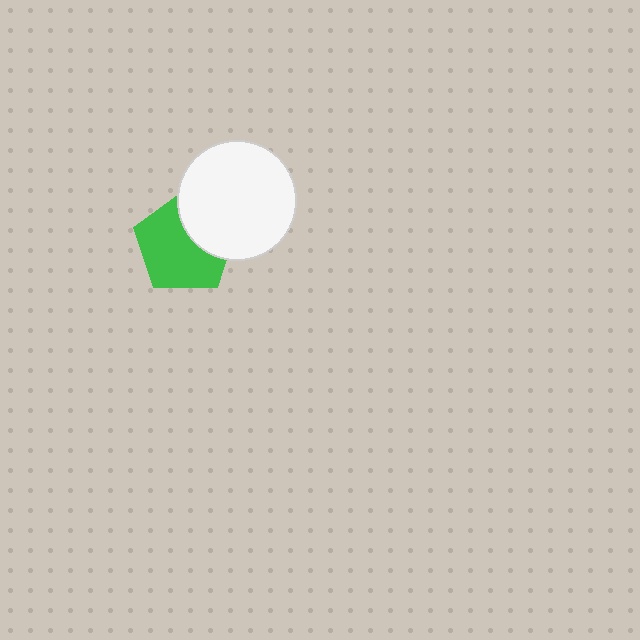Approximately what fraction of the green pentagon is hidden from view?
Roughly 33% of the green pentagon is hidden behind the white circle.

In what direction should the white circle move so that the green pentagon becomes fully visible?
The white circle should move toward the upper-right. That is the shortest direction to clear the overlap and leave the green pentagon fully visible.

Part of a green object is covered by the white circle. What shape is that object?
It is a pentagon.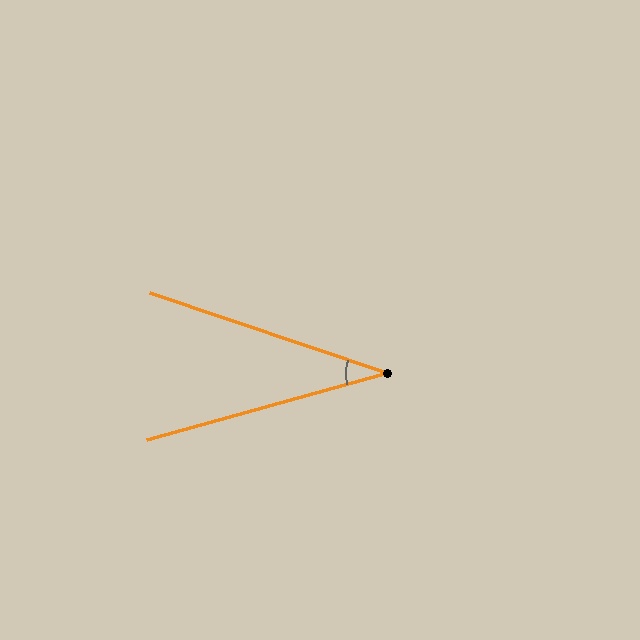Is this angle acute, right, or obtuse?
It is acute.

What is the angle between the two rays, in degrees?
Approximately 34 degrees.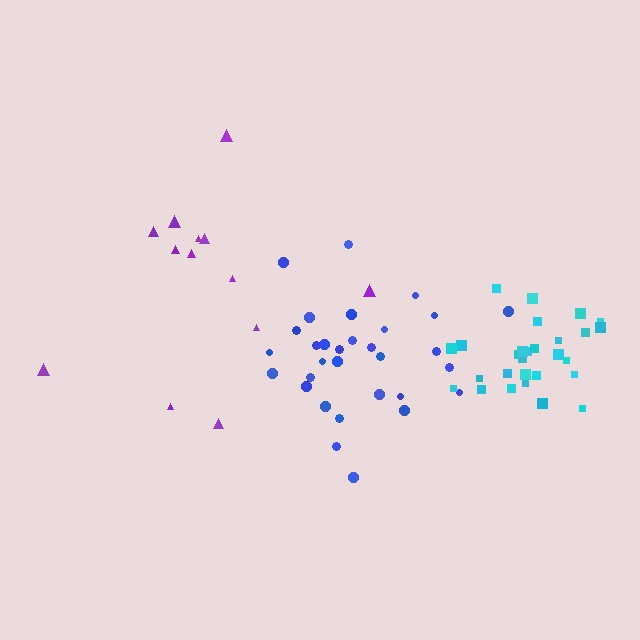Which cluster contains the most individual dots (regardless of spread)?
Blue (31).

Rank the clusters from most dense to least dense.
cyan, blue, purple.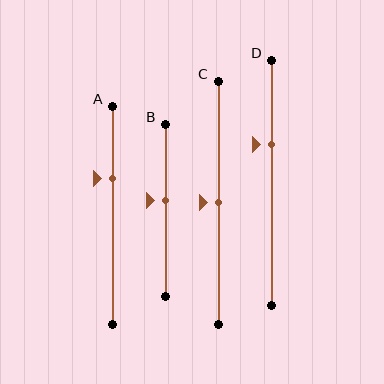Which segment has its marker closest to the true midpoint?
Segment C has its marker closest to the true midpoint.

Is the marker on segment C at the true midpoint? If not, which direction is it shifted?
Yes, the marker on segment C is at the true midpoint.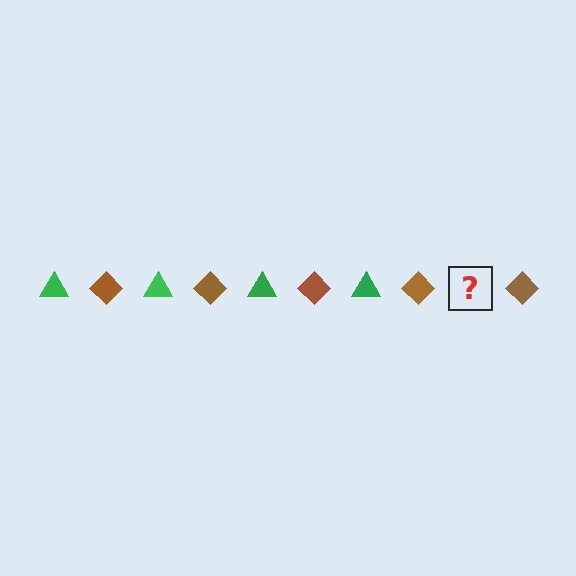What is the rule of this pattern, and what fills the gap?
The rule is that the pattern alternates between green triangle and brown diamond. The gap should be filled with a green triangle.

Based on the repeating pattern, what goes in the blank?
The blank should be a green triangle.